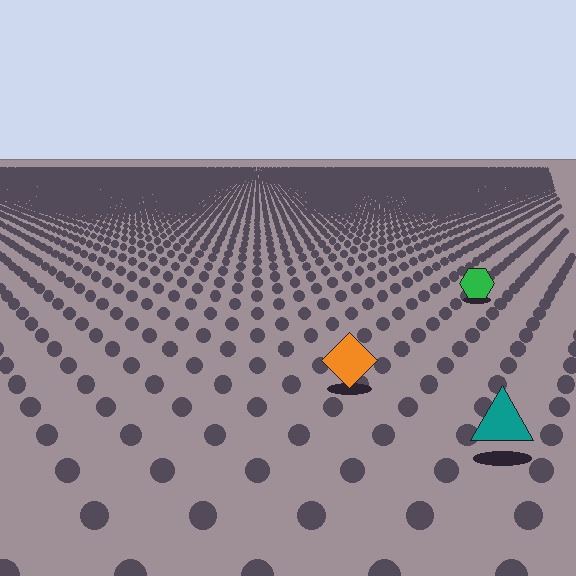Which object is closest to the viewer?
The teal triangle is closest. The texture marks near it are larger and more spread out.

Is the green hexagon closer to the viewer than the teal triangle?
No. The teal triangle is closer — you can tell from the texture gradient: the ground texture is coarser near it.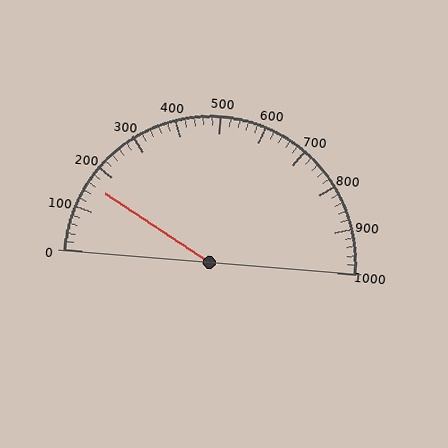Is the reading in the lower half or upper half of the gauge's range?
The reading is in the lower half of the range (0 to 1000).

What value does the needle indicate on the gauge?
The needle indicates approximately 160.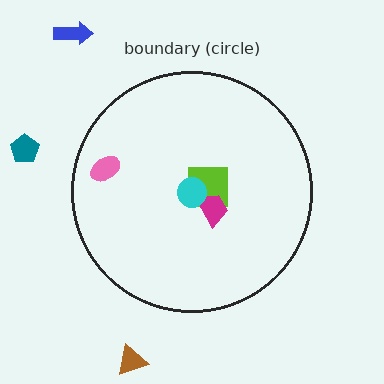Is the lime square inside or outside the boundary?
Inside.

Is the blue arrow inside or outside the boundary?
Outside.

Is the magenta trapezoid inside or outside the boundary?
Inside.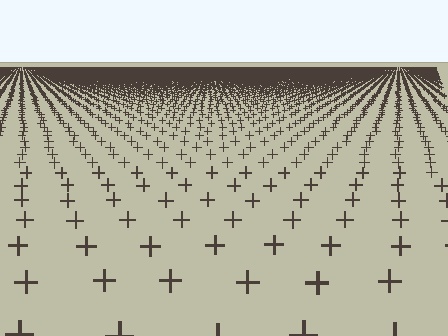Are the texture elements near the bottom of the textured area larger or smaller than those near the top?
Larger. Near the bottom, elements are closer to the viewer and appear at a bigger on-screen size.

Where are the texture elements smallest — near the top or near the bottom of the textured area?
Near the top.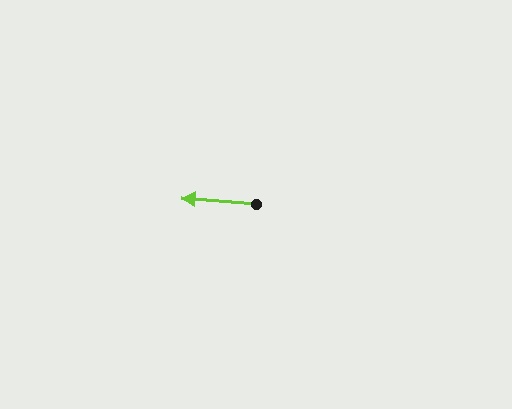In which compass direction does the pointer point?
West.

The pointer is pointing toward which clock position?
Roughly 9 o'clock.